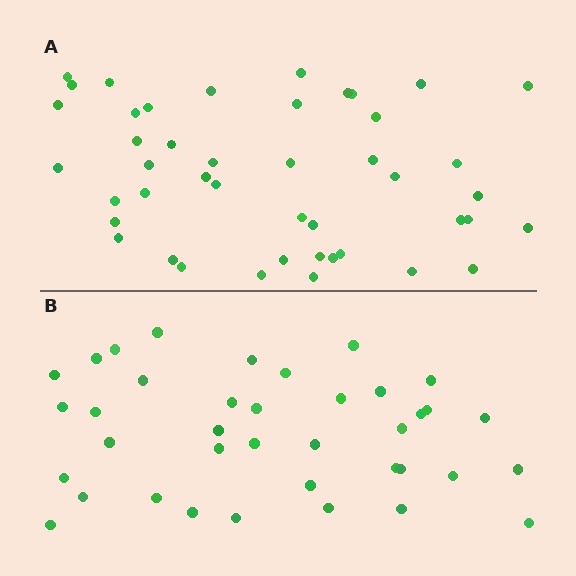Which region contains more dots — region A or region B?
Region A (the top region) has more dots.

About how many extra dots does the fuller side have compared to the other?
Region A has roughly 8 or so more dots than region B.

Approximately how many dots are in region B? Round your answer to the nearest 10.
About 40 dots. (The exact count is 38, which rounds to 40.)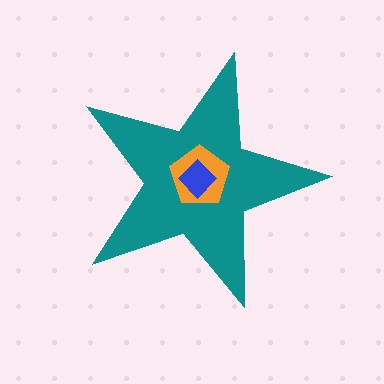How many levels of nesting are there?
3.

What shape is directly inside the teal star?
The orange pentagon.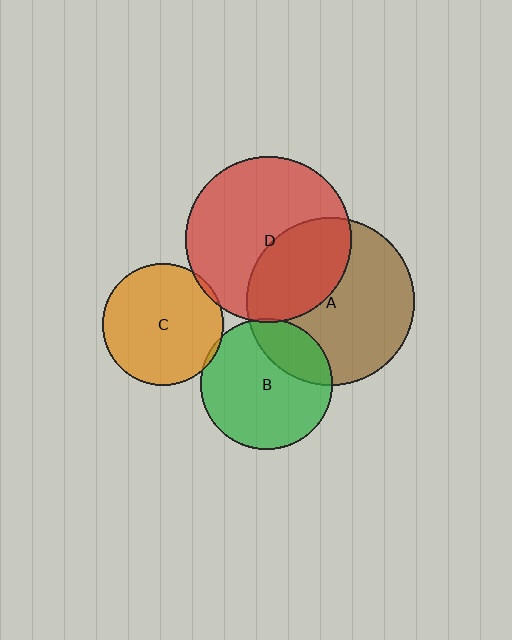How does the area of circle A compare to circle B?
Approximately 1.6 times.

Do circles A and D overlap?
Yes.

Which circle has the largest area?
Circle A (brown).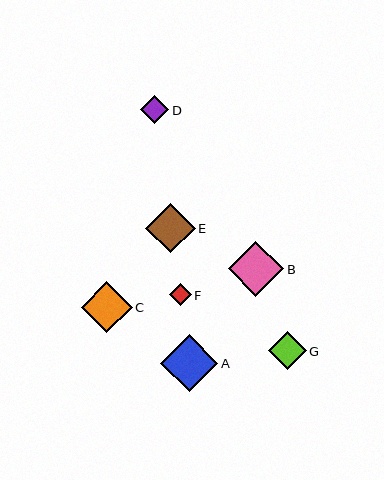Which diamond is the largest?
Diamond A is the largest with a size of approximately 57 pixels.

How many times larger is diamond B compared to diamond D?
Diamond B is approximately 2.0 times the size of diamond D.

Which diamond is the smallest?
Diamond F is the smallest with a size of approximately 22 pixels.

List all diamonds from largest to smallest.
From largest to smallest: A, B, C, E, G, D, F.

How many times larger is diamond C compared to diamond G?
Diamond C is approximately 1.3 times the size of diamond G.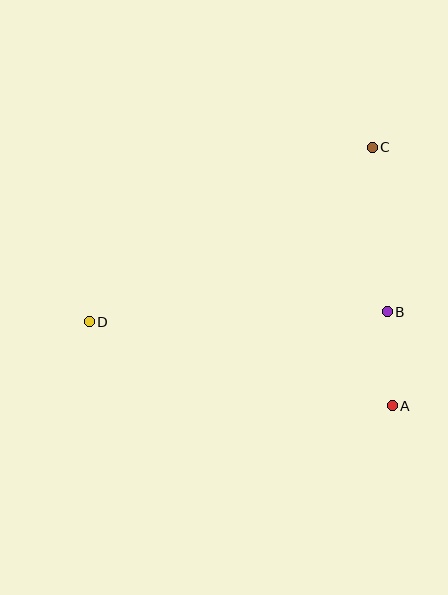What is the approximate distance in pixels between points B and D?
The distance between B and D is approximately 298 pixels.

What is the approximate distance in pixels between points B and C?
The distance between B and C is approximately 165 pixels.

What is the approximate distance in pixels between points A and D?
The distance between A and D is approximately 314 pixels.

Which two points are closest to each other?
Points A and B are closest to each other.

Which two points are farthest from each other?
Points C and D are farthest from each other.